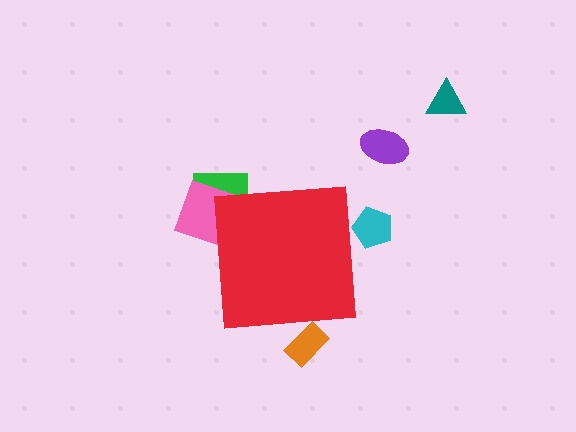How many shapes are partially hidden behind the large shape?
4 shapes are partially hidden.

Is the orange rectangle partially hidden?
Yes, the orange rectangle is partially hidden behind the red square.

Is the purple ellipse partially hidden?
No, the purple ellipse is fully visible.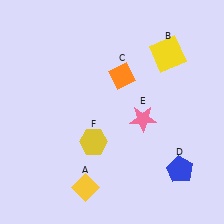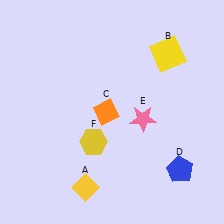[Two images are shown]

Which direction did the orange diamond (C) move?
The orange diamond (C) moved down.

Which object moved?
The orange diamond (C) moved down.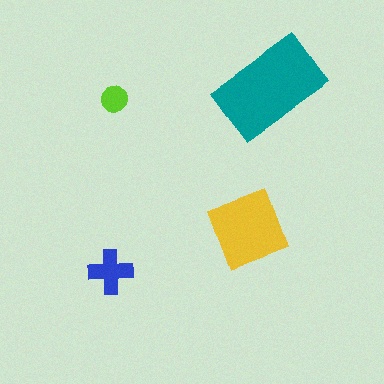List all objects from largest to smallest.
The teal rectangle, the yellow square, the blue cross, the lime circle.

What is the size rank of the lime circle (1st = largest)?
4th.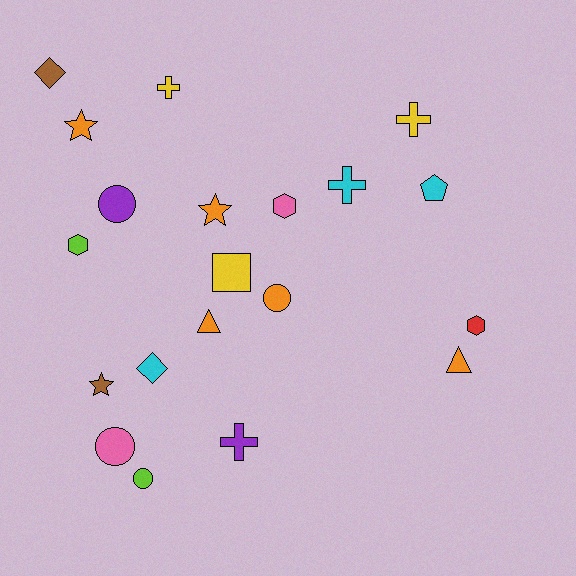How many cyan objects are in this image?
There are 3 cyan objects.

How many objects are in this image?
There are 20 objects.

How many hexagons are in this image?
There are 3 hexagons.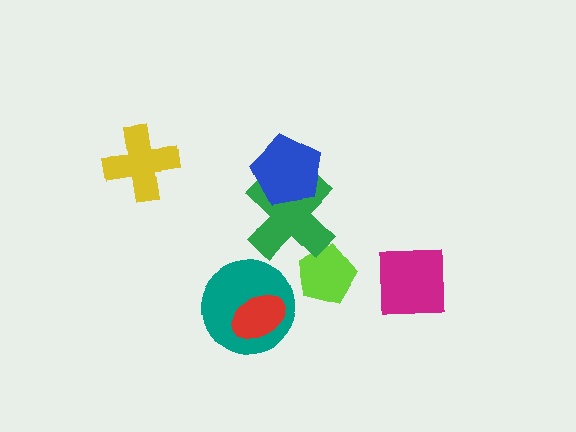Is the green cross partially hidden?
Yes, it is partially covered by another shape.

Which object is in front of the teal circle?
The red ellipse is in front of the teal circle.